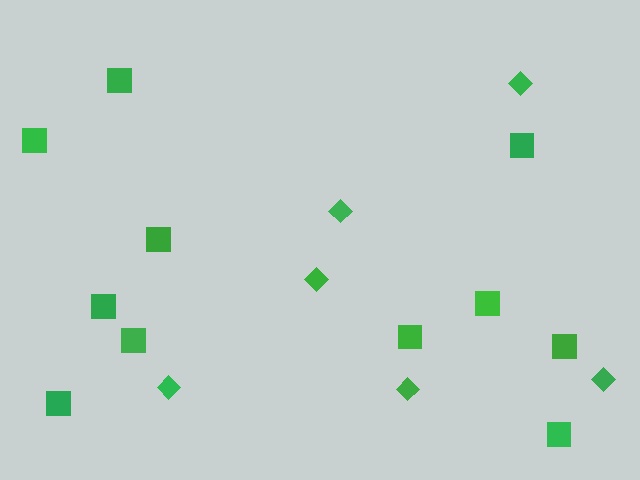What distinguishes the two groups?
There are 2 groups: one group of diamonds (6) and one group of squares (11).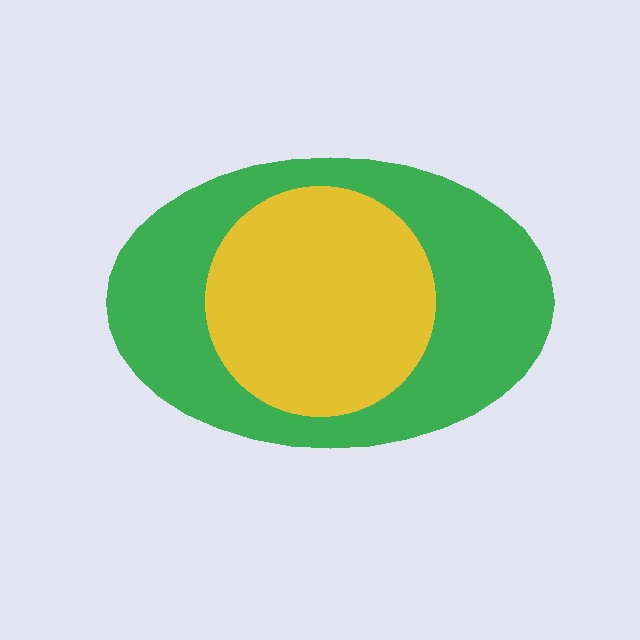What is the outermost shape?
The green ellipse.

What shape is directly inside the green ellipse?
The yellow circle.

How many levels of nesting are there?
2.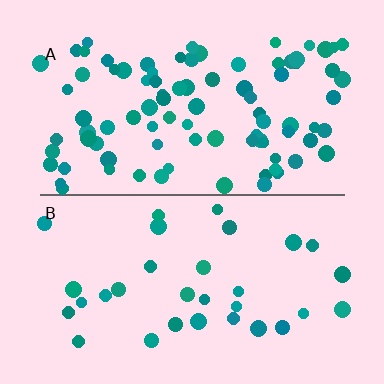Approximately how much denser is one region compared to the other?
Approximately 2.8× — region A over region B.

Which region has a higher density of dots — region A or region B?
A (the top).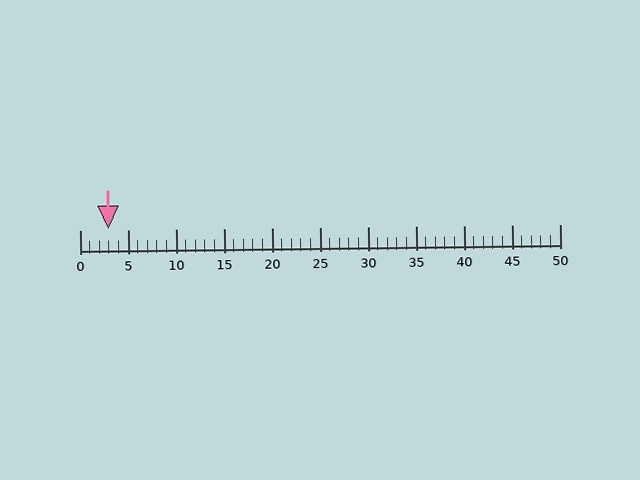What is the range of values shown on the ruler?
The ruler shows values from 0 to 50.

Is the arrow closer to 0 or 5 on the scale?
The arrow is closer to 5.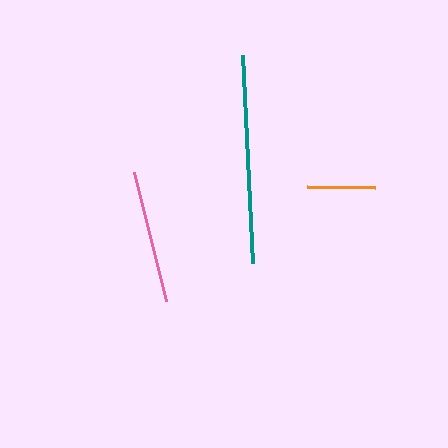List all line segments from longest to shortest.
From longest to shortest: teal, pink, orange.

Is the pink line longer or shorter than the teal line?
The teal line is longer than the pink line.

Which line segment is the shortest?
The orange line is the shortest at approximately 69 pixels.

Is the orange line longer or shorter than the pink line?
The pink line is longer than the orange line.